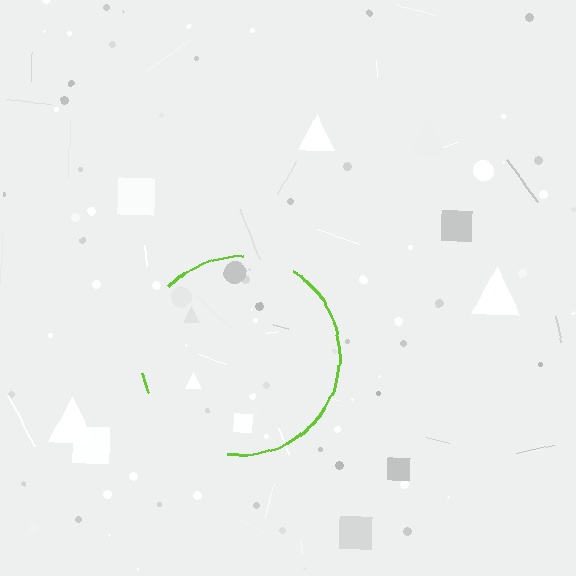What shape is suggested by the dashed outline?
The dashed outline suggests a circle.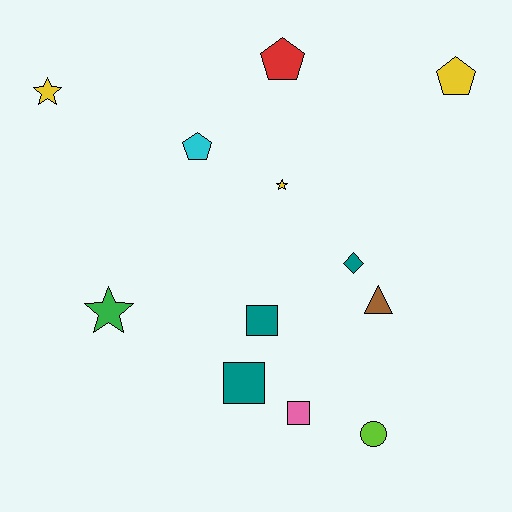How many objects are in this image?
There are 12 objects.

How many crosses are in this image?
There are no crosses.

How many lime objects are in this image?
There is 1 lime object.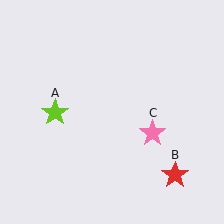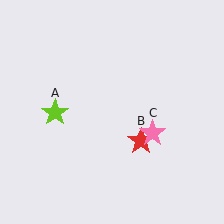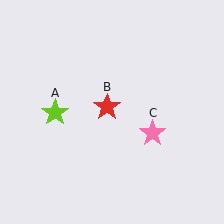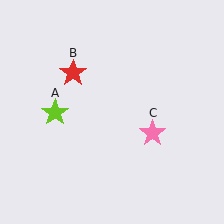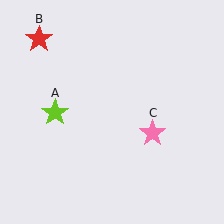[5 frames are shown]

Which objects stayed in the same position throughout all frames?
Lime star (object A) and pink star (object C) remained stationary.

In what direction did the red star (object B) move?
The red star (object B) moved up and to the left.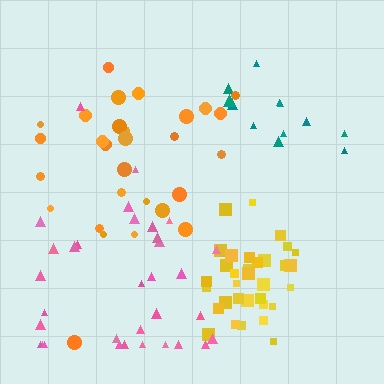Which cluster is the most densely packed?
Yellow.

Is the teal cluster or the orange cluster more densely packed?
Teal.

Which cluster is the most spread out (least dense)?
Orange.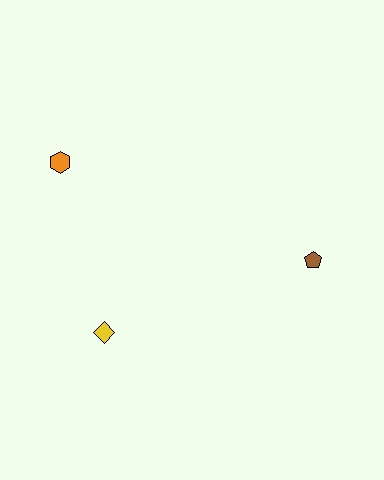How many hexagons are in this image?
There is 1 hexagon.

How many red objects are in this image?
There are no red objects.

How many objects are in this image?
There are 3 objects.